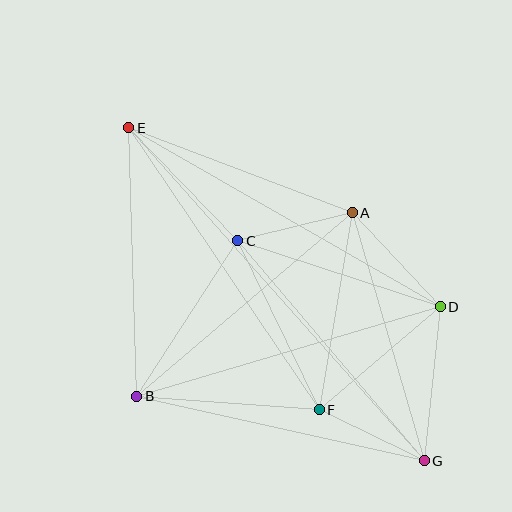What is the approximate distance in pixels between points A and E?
The distance between A and E is approximately 239 pixels.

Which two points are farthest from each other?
Points E and G are farthest from each other.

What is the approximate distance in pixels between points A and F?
The distance between A and F is approximately 199 pixels.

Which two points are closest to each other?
Points F and G are closest to each other.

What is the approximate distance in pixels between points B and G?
The distance between B and G is approximately 294 pixels.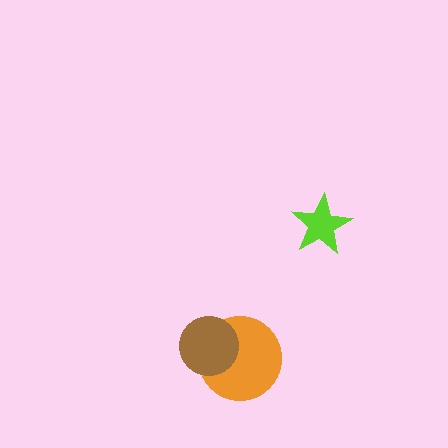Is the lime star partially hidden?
No, no other shape covers it.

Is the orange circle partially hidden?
Yes, it is partially covered by another shape.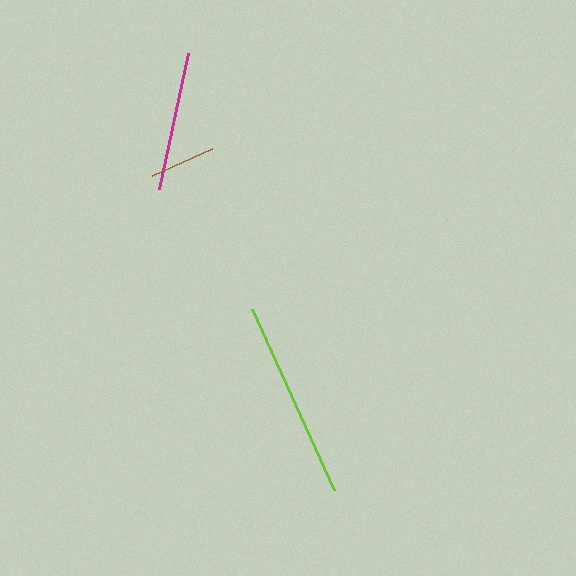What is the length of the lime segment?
The lime segment is approximately 199 pixels long.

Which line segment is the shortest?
The brown line is the shortest at approximately 66 pixels.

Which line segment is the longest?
The lime line is the longest at approximately 199 pixels.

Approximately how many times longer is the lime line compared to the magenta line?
The lime line is approximately 1.4 times the length of the magenta line.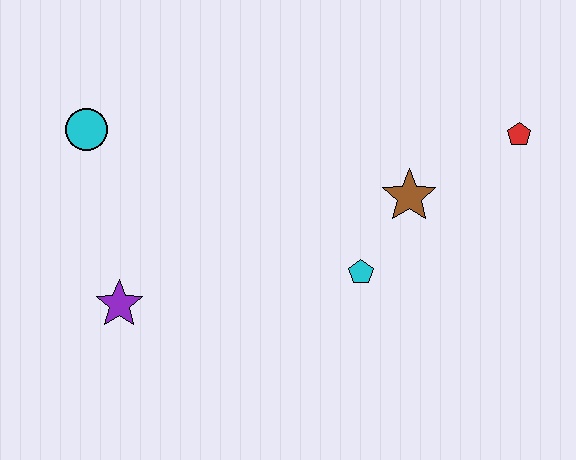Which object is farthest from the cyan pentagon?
The cyan circle is farthest from the cyan pentagon.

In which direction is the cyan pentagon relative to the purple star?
The cyan pentagon is to the right of the purple star.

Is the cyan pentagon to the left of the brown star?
Yes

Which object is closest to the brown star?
The cyan pentagon is closest to the brown star.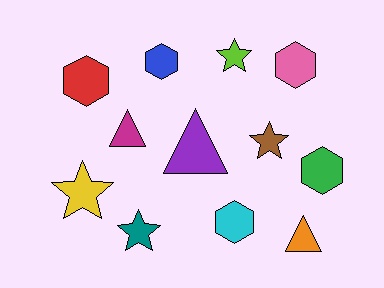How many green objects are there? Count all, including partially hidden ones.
There is 1 green object.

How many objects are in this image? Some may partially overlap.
There are 12 objects.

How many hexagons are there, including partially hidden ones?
There are 5 hexagons.